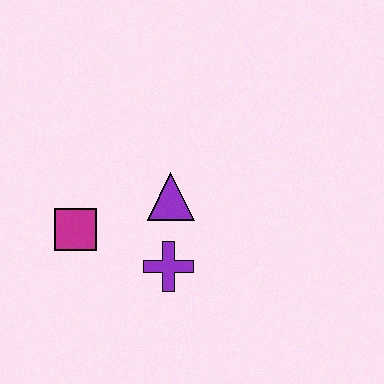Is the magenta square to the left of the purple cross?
Yes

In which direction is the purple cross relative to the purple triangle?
The purple cross is below the purple triangle.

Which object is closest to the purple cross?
The purple triangle is closest to the purple cross.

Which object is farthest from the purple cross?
The magenta square is farthest from the purple cross.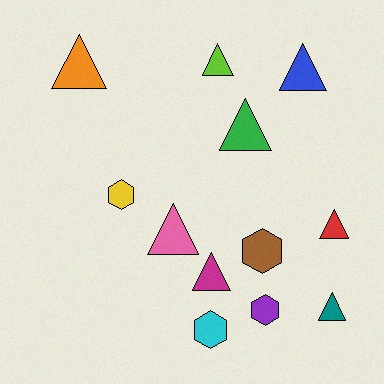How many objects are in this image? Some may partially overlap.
There are 12 objects.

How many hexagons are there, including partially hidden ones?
There are 4 hexagons.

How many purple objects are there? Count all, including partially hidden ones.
There is 1 purple object.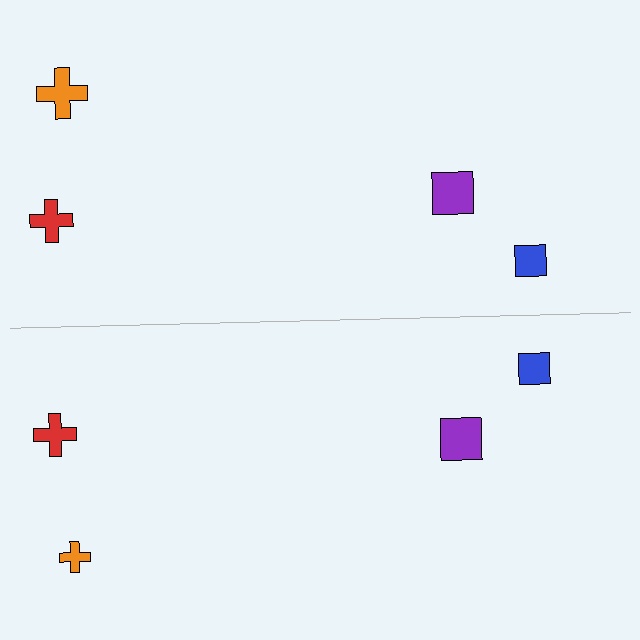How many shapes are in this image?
There are 8 shapes in this image.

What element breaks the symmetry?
The orange cross on the bottom side has a different size than its mirror counterpart.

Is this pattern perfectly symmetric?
No, the pattern is not perfectly symmetric. The orange cross on the bottom side has a different size than its mirror counterpart.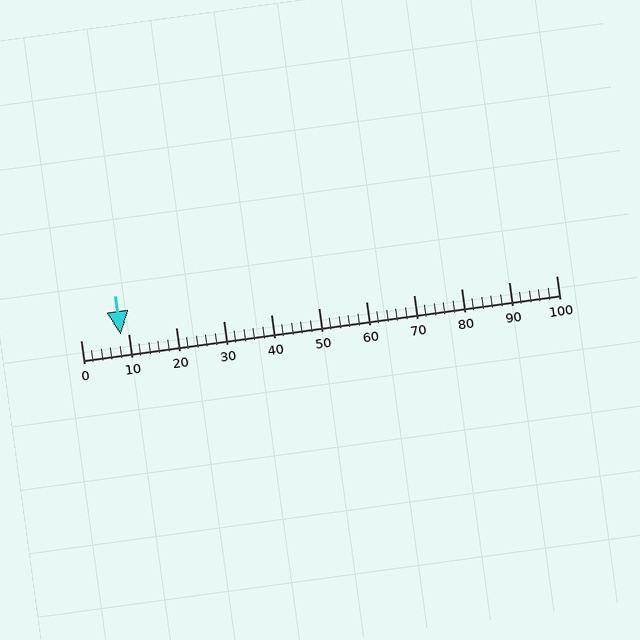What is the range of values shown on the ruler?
The ruler shows values from 0 to 100.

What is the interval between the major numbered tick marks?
The major tick marks are spaced 10 units apart.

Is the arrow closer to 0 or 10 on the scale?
The arrow is closer to 10.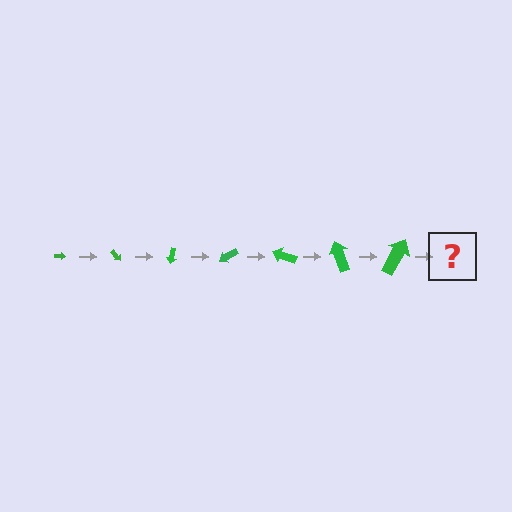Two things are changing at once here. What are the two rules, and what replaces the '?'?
The two rules are that the arrow grows larger each step and it rotates 50 degrees each step. The '?' should be an arrow, larger than the previous one and rotated 350 degrees from the start.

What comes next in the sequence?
The next element should be an arrow, larger than the previous one and rotated 350 degrees from the start.